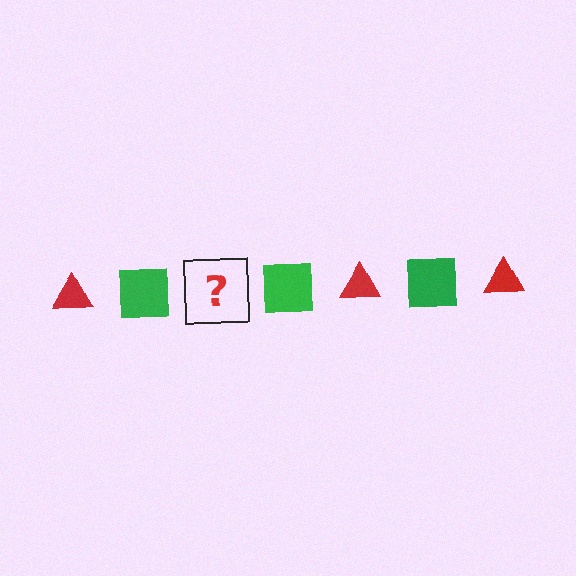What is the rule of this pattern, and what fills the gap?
The rule is that the pattern alternates between red triangle and green square. The gap should be filled with a red triangle.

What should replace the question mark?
The question mark should be replaced with a red triangle.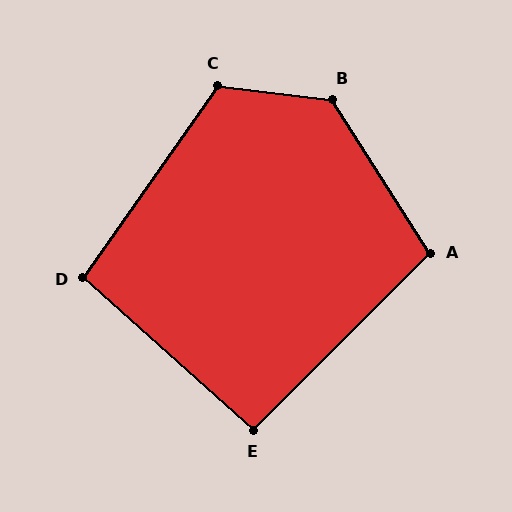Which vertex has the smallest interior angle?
E, at approximately 93 degrees.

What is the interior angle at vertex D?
Approximately 97 degrees (obtuse).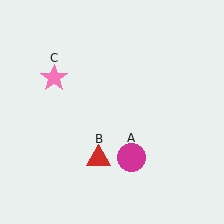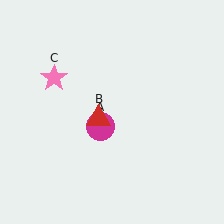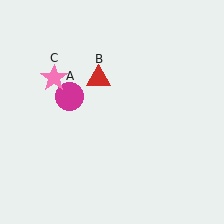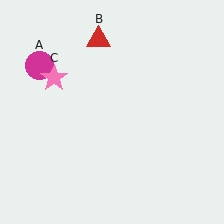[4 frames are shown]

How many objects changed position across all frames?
2 objects changed position: magenta circle (object A), red triangle (object B).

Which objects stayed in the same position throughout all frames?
Pink star (object C) remained stationary.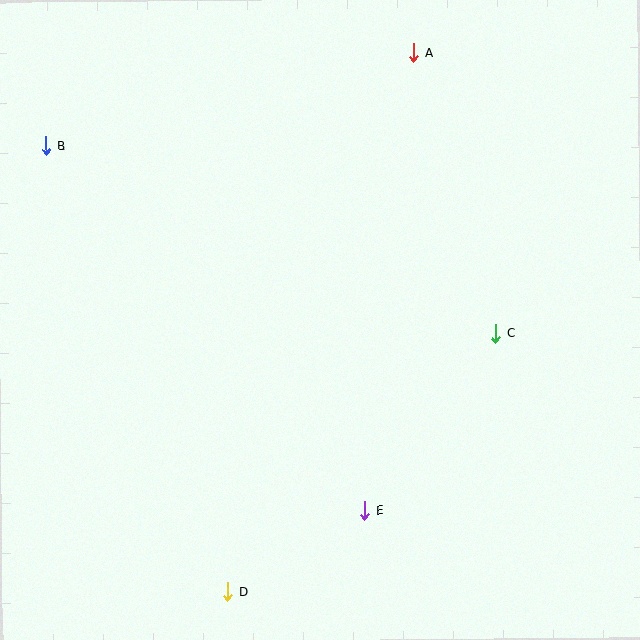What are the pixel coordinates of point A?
Point A is at (413, 53).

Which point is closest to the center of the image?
Point C at (496, 334) is closest to the center.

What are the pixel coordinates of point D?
Point D is at (228, 592).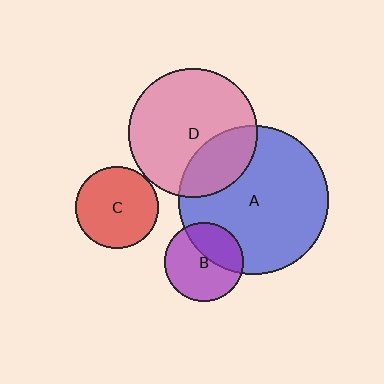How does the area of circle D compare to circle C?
Approximately 2.5 times.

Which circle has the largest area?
Circle A (blue).